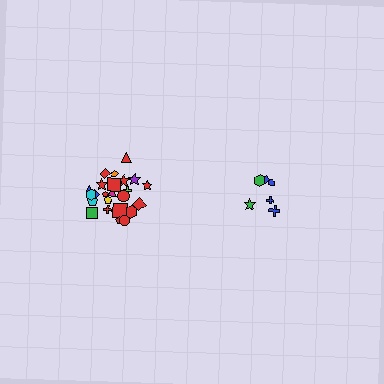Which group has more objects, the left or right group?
The left group.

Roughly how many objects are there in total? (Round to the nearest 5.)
Roughly 30 objects in total.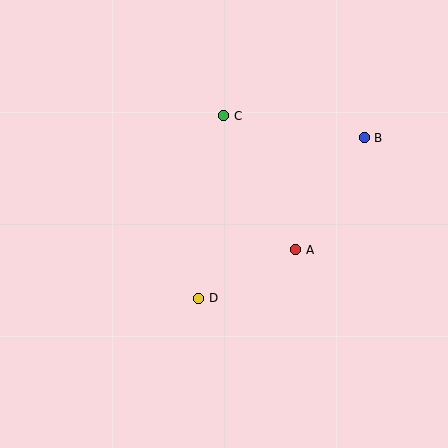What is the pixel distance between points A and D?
The distance between A and D is 108 pixels.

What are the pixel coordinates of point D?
Point D is at (199, 298).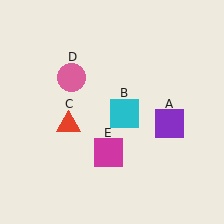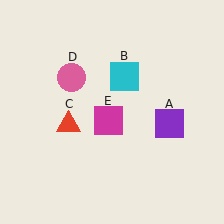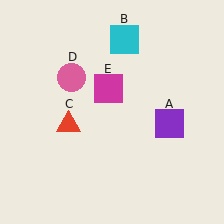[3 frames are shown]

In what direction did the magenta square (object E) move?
The magenta square (object E) moved up.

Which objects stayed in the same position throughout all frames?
Purple square (object A) and red triangle (object C) and pink circle (object D) remained stationary.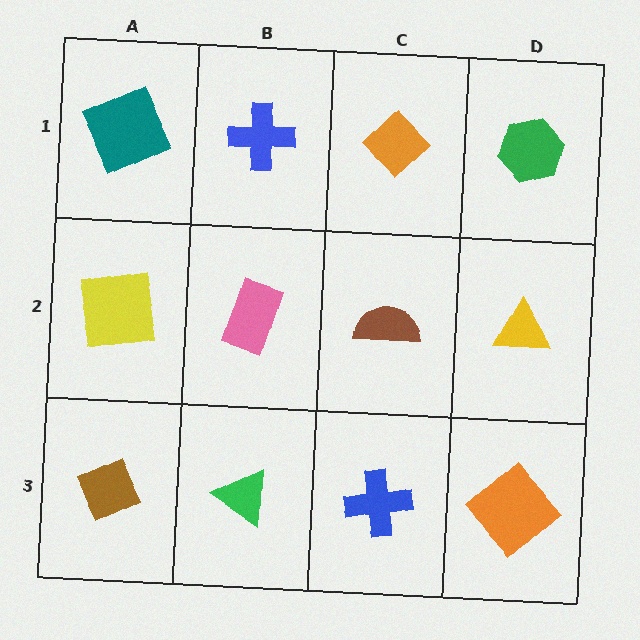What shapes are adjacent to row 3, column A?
A yellow square (row 2, column A), a green triangle (row 3, column B).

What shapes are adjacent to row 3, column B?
A pink rectangle (row 2, column B), a brown diamond (row 3, column A), a blue cross (row 3, column C).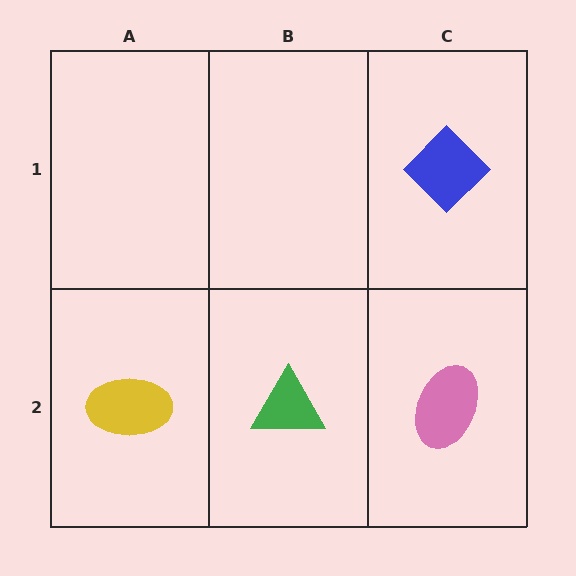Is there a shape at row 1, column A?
No, that cell is empty.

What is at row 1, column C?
A blue diamond.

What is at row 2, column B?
A green triangle.